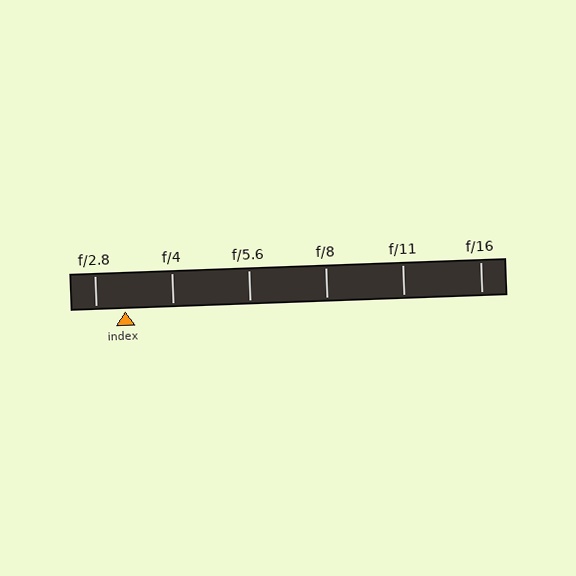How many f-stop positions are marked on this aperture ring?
There are 6 f-stop positions marked.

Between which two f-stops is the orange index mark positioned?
The index mark is between f/2.8 and f/4.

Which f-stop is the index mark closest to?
The index mark is closest to f/2.8.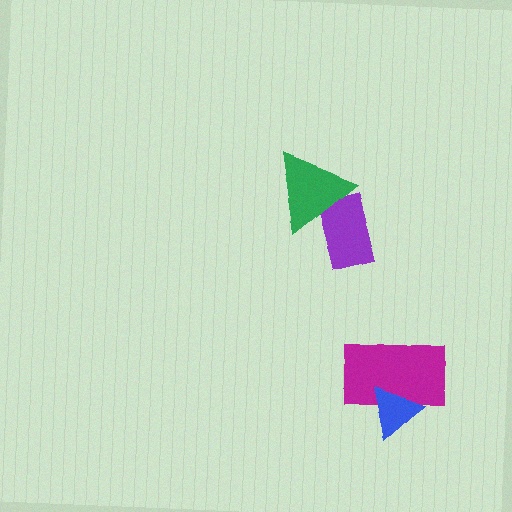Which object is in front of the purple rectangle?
The green triangle is in front of the purple rectangle.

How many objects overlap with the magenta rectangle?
1 object overlaps with the magenta rectangle.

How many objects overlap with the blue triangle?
1 object overlaps with the blue triangle.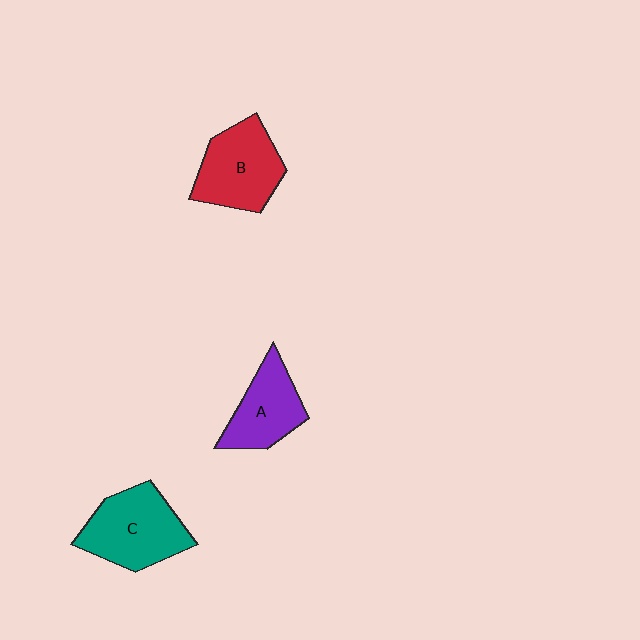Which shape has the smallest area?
Shape A (purple).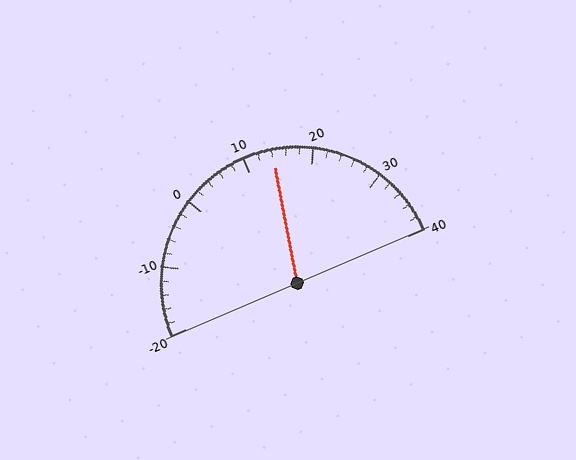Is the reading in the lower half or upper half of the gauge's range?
The reading is in the upper half of the range (-20 to 40).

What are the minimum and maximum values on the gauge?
The gauge ranges from -20 to 40.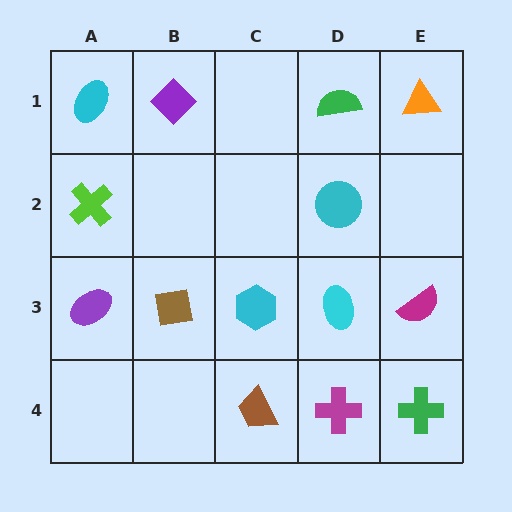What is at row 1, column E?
An orange triangle.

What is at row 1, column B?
A purple diamond.